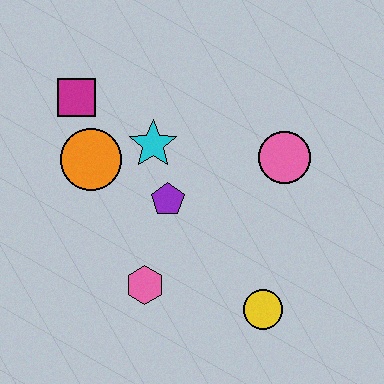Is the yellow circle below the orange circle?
Yes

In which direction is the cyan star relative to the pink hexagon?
The cyan star is above the pink hexagon.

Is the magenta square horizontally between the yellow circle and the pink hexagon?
No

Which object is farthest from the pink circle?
The magenta square is farthest from the pink circle.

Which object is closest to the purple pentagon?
The cyan star is closest to the purple pentagon.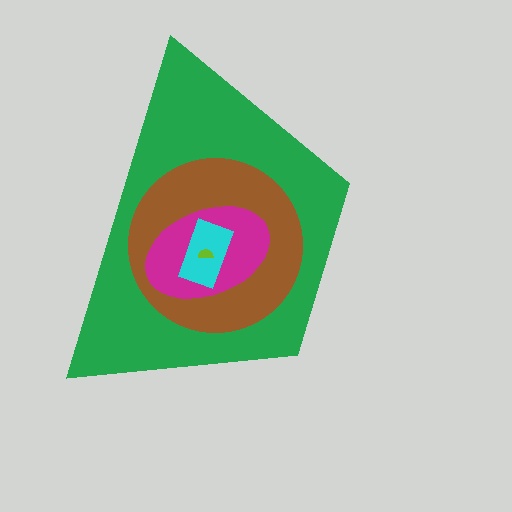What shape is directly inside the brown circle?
The magenta ellipse.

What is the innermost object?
The lime semicircle.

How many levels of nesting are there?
5.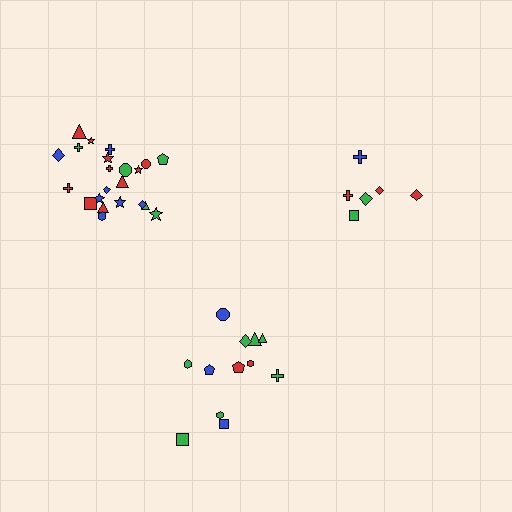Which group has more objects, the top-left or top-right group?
The top-left group.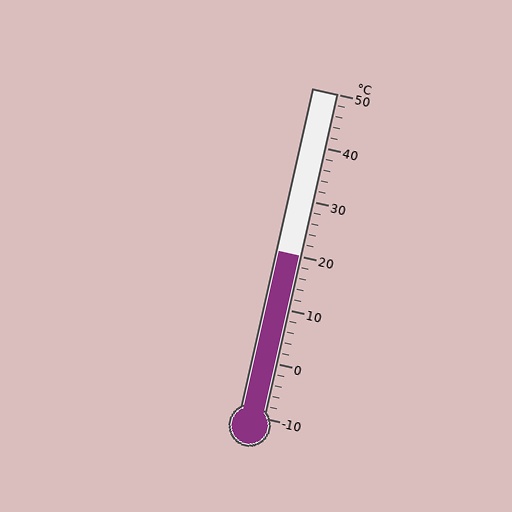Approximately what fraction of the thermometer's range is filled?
The thermometer is filled to approximately 50% of its range.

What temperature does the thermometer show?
The thermometer shows approximately 20°C.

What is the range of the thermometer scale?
The thermometer scale ranges from -10°C to 50°C.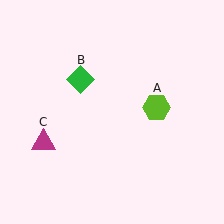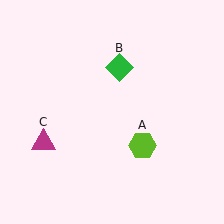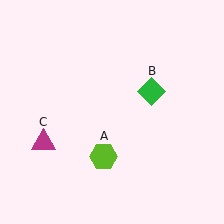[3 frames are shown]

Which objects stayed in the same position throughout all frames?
Magenta triangle (object C) remained stationary.